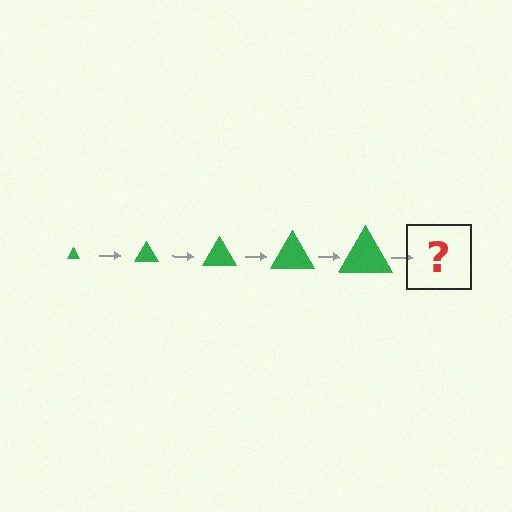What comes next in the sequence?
The next element should be a green triangle, larger than the previous one.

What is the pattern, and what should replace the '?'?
The pattern is that the triangle gets progressively larger each step. The '?' should be a green triangle, larger than the previous one.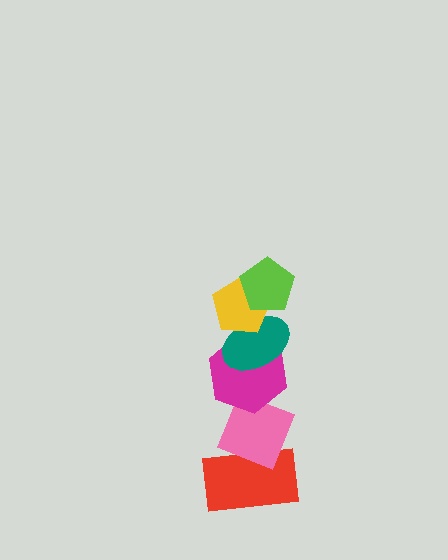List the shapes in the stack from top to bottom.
From top to bottom: the lime pentagon, the yellow pentagon, the teal ellipse, the magenta hexagon, the pink diamond, the red rectangle.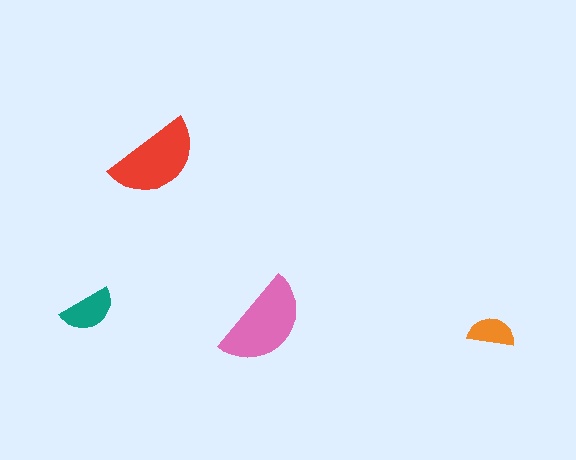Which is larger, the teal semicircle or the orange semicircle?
The teal one.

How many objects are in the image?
There are 4 objects in the image.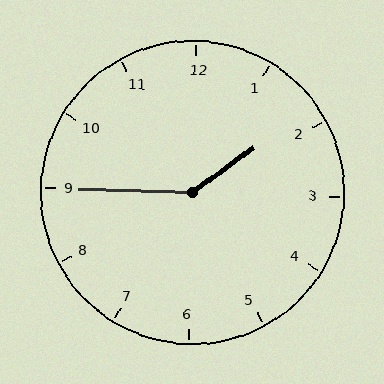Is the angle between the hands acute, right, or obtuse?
It is obtuse.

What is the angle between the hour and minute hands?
Approximately 142 degrees.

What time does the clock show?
1:45.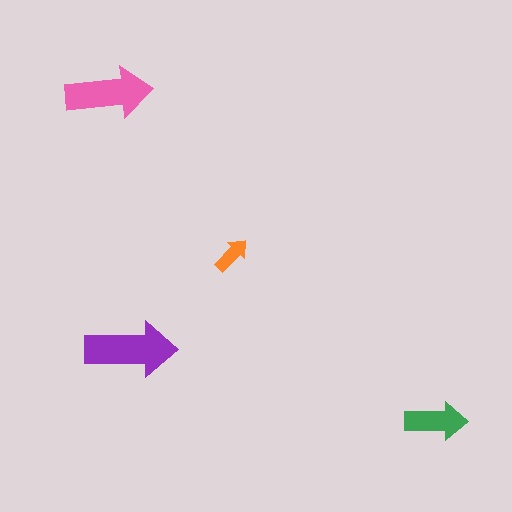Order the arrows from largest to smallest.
the purple one, the pink one, the green one, the orange one.